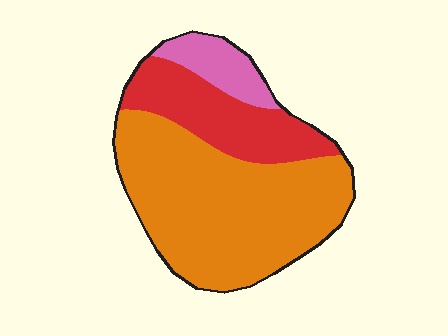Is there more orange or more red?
Orange.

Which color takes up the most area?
Orange, at roughly 65%.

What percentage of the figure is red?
Red covers about 25% of the figure.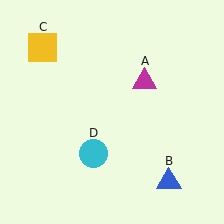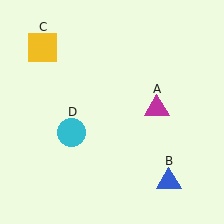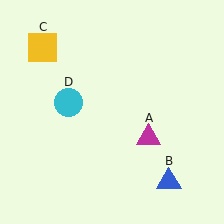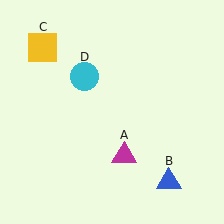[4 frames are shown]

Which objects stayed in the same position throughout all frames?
Blue triangle (object B) and yellow square (object C) remained stationary.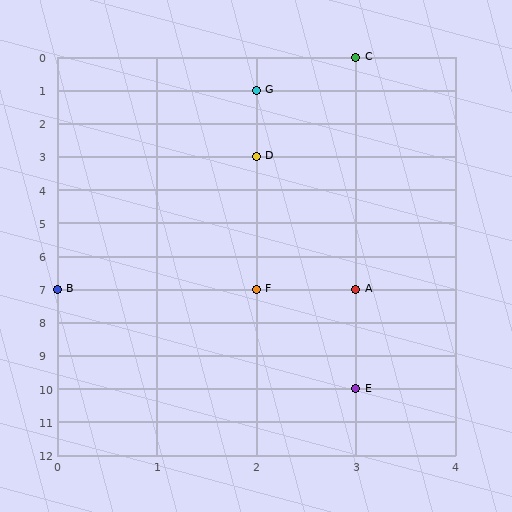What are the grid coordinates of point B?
Point B is at grid coordinates (0, 7).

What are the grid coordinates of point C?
Point C is at grid coordinates (3, 0).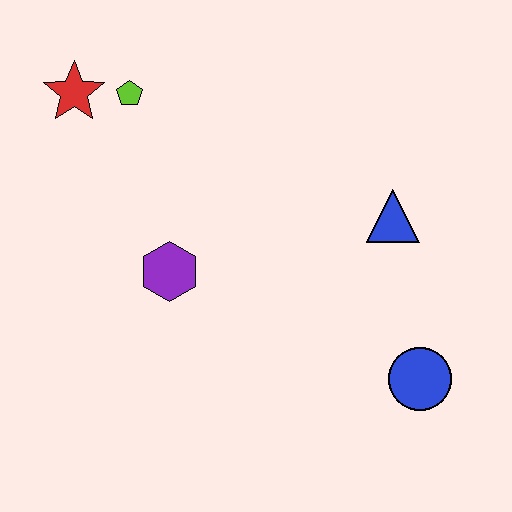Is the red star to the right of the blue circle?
No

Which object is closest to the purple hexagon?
The lime pentagon is closest to the purple hexagon.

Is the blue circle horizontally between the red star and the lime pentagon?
No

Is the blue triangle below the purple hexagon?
No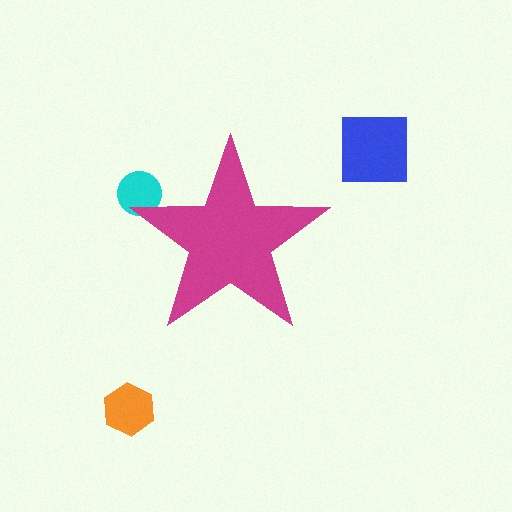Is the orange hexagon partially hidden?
No, the orange hexagon is fully visible.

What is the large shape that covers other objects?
A magenta star.